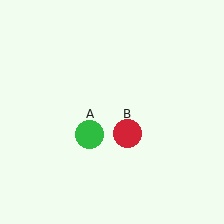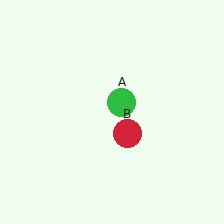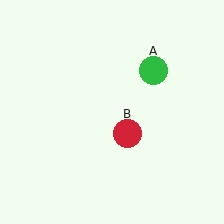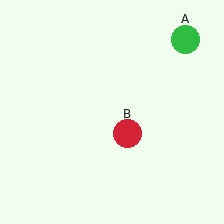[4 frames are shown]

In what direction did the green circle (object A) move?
The green circle (object A) moved up and to the right.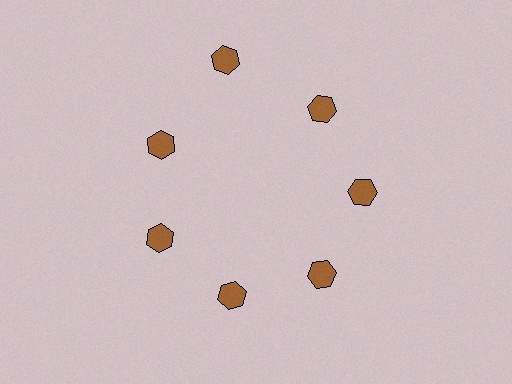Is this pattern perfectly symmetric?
No. The 7 brown hexagons are arranged in a ring, but one element near the 12 o'clock position is pushed outward from the center, breaking the 7-fold rotational symmetry.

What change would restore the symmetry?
The symmetry would be restored by moving it inward, back onto the ring so that all 7 hexagons sit at equal angles and equal distance from the center.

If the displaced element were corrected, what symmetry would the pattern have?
It would have 7-fold rotational symmetry — the pattern would map onto itself every 51 degrees.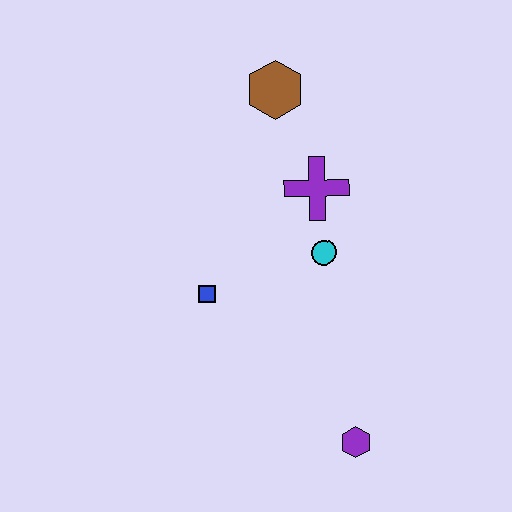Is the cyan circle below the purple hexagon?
No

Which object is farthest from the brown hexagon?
The purple hexagon is farthest from the brown hexagon.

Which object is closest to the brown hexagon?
The purple cross is closest to the brown hexagon.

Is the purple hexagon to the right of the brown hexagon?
Yes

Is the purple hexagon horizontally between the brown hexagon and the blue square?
No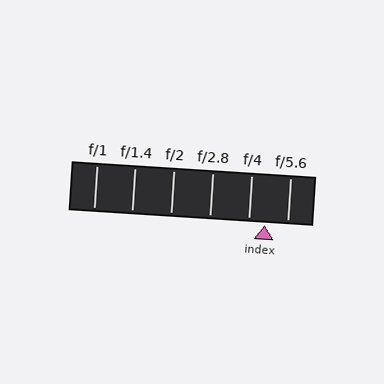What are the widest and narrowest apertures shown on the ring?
The widest aperture shown is f/1 and the narrowest is f/5.6.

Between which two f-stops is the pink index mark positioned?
The index mark is between f/4 and f/5.6.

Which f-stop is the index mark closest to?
The index mark is closest to f/4.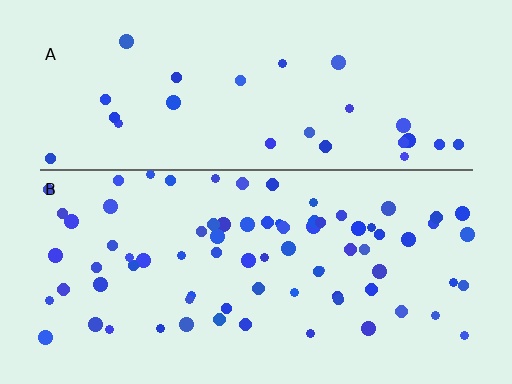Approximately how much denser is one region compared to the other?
Approximately 2.7× — region B over region A.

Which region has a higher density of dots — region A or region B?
B (the bottom).